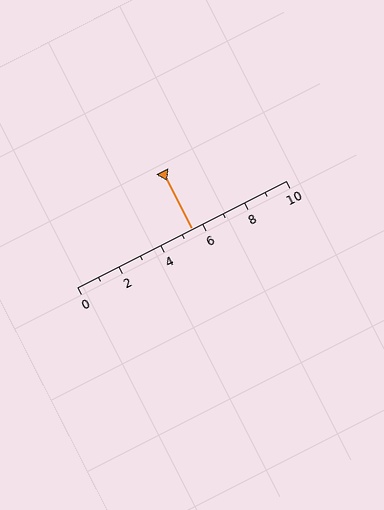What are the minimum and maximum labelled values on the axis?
The axis runs from 0 to 10.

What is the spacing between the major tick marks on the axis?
The major ticks are spaced 2 apart.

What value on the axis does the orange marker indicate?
The marker indicates approximately 5.5.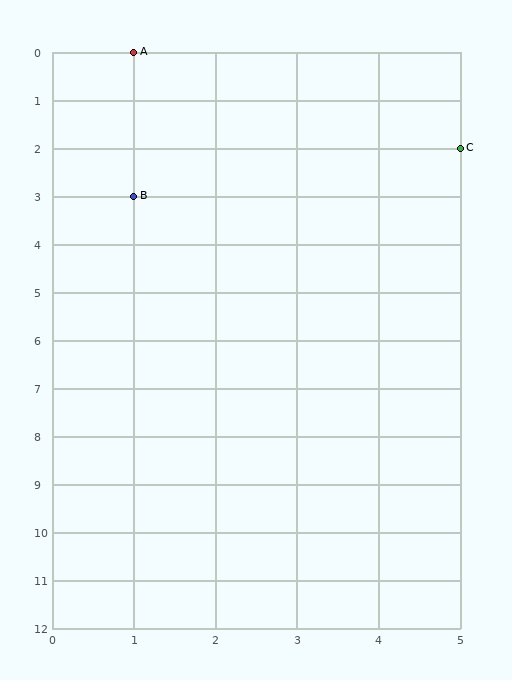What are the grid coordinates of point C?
Point C is at grid coordinates (5, 2).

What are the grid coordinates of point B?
Point B is at grid coordinates (1, 3).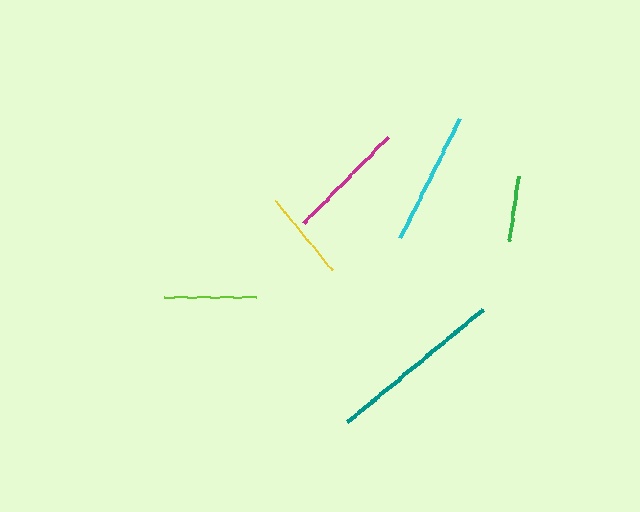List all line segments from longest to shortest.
From longest to shortest: teal, cyan, magenta, lime, yellow, green.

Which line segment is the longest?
The teal line is the longest at approximately 176 pixels.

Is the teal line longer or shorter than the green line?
The teal line is longer than the green line.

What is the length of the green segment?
The green segment is approximately 65 pixels long.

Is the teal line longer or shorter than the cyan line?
The teal line is longer than the cyan line.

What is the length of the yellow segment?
The yellow segment is approximately 91 pixels long.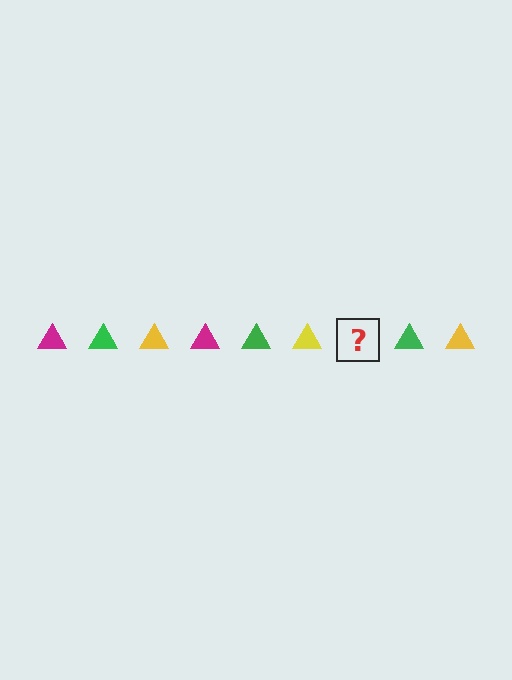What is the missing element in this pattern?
The missing element is a magenta triangle.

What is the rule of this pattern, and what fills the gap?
The rule is that the pattern cycles through magenta, green, yellow triangles. The gap should be filled with a magenta triangle.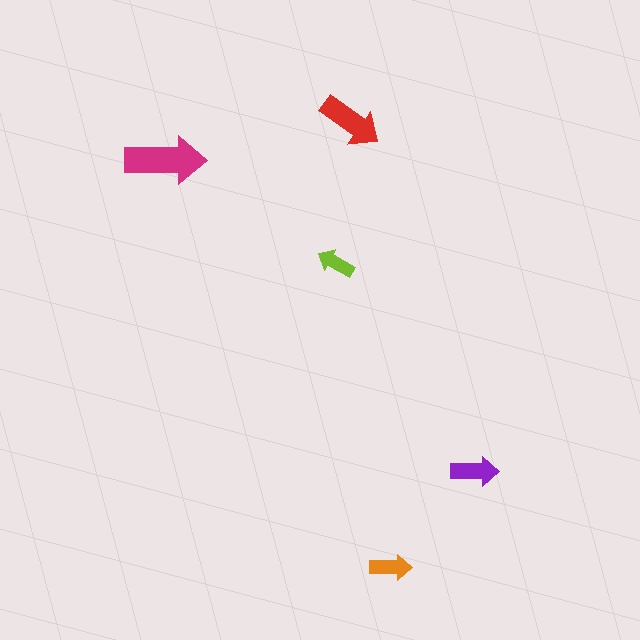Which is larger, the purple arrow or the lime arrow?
The purple one.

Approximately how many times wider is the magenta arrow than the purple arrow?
About 1.5 times wider.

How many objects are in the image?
There are 5 objects in the image.